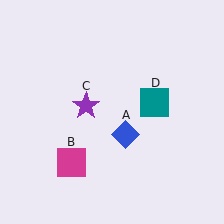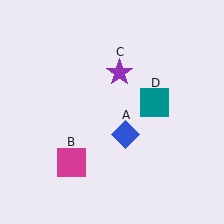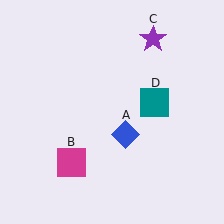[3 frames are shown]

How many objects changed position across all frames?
1 object changed position: purple star (object C).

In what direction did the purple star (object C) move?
The purple star (object C) moved up and to the right.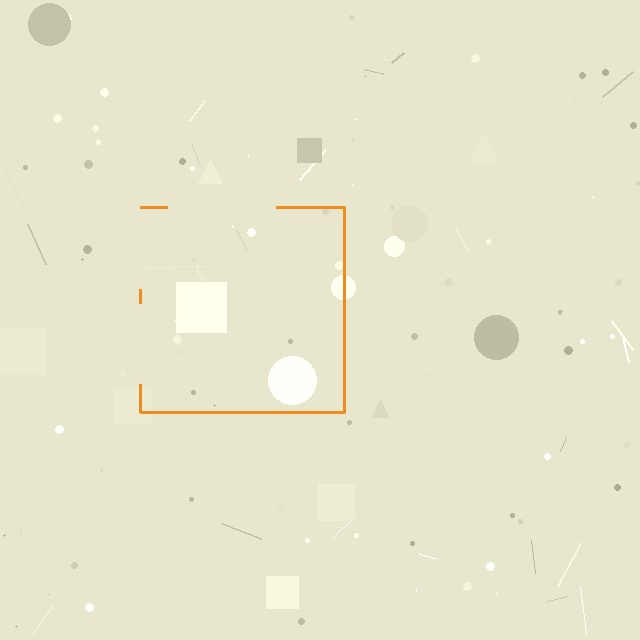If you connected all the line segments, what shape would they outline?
They would outline a square.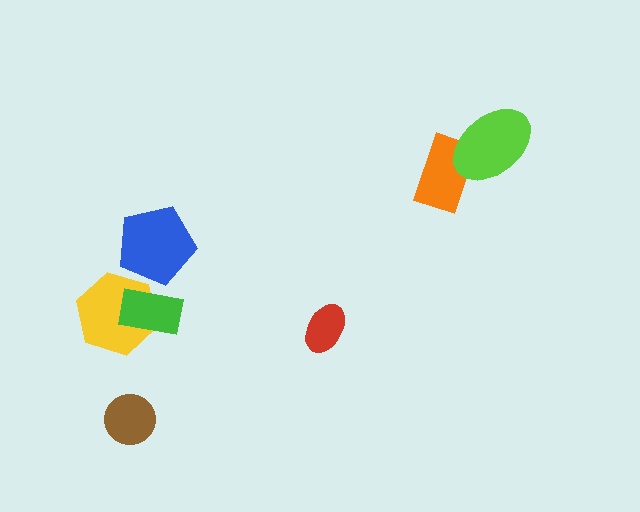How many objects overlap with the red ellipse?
0 objects overlap with the red ellipse.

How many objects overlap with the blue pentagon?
0 objects overlap with the blue pentagon.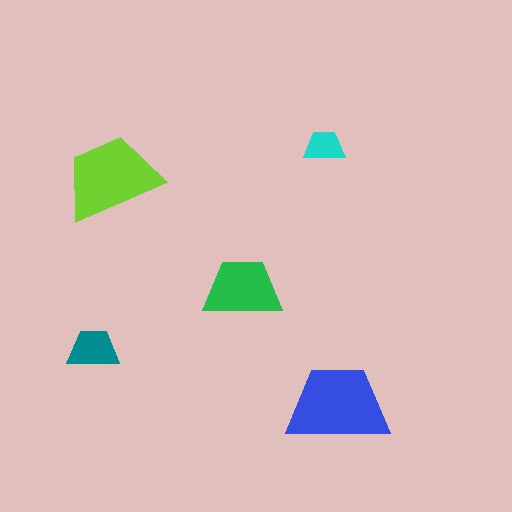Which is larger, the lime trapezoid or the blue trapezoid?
The blue one.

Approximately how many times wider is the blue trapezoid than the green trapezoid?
About 1.5 times wider.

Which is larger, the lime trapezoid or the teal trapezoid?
The lime one.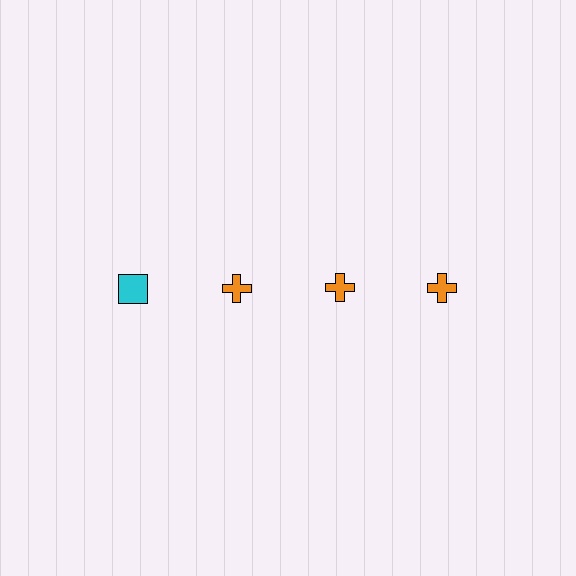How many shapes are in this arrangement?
There are 4 shapes arranged in a grid pattern.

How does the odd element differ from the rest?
It differs in both color (cyan instead of orange) and shape (square instead of cross).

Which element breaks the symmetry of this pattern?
The cyan square in the top row, leftmost column breaks the symmetry. All other shapes are orange crosses.